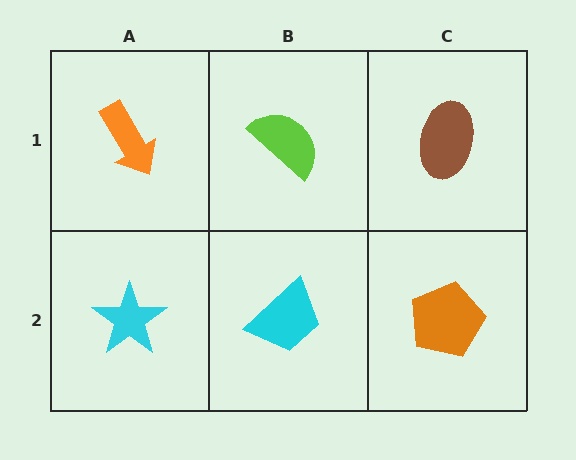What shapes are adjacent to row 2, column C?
A brown ellipse (row 1, column C), a cyan trapezoid (row 2, column B).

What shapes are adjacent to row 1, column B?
A cyan trapezoid (row 2, column B), an orange arrow (row 1, column A), a brown ellipse (row 1, column C).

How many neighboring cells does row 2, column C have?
2.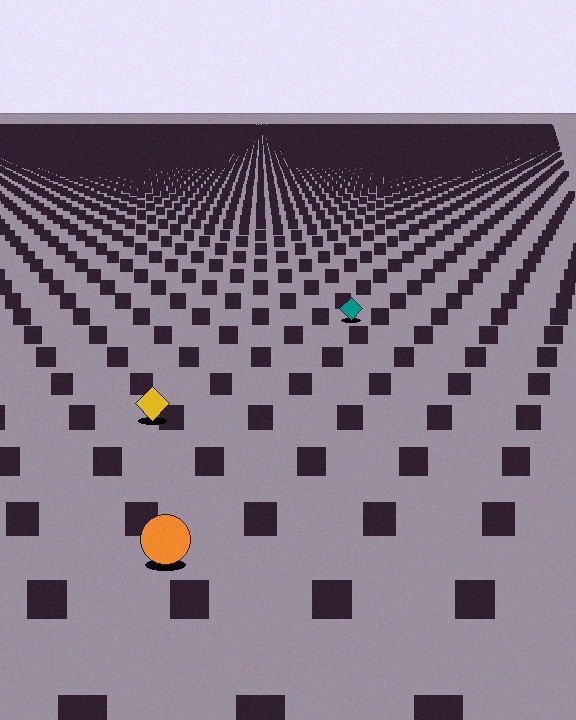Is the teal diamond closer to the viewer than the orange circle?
No. The orange circle is closer — you can tell from the texture gradient: the ground texture is coarser near it.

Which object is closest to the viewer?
The orange circle is closest. The texture marks near it are larger and more spread out.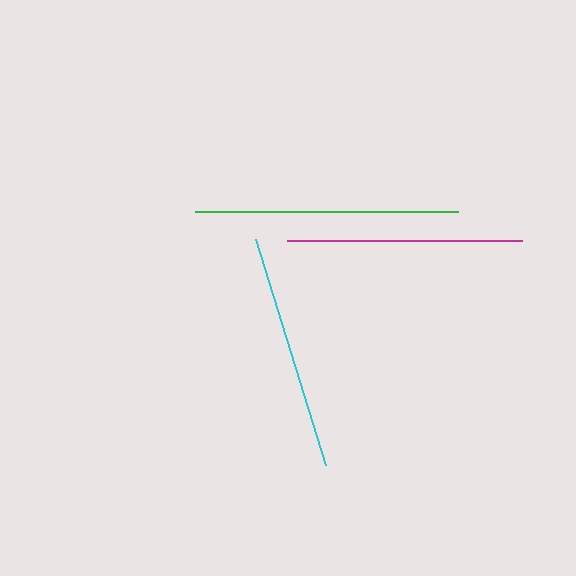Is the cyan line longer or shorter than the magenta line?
The cyan line is longer than the magenta line.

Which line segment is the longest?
The green line is the longest at approximately 263 pixels.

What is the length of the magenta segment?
The magenta segment is approximately 235 pixels long.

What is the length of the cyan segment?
The cyan segment is approximately 236 pixels long.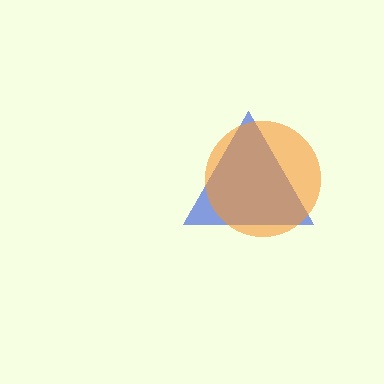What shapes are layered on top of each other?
The layered shapes are: a blue triangle, an orange circle.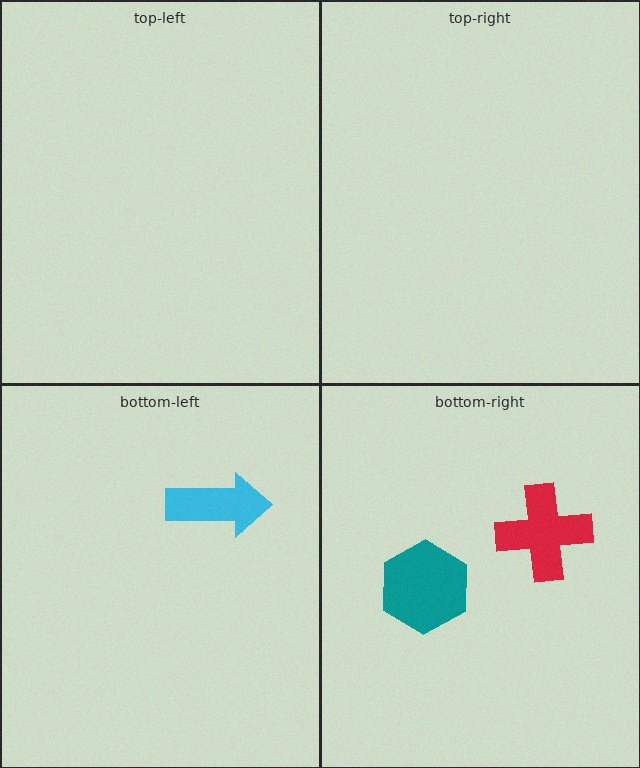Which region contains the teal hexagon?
The bottom-right region.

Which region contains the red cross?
The bottom-right region.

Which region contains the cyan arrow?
The bottom-left region.